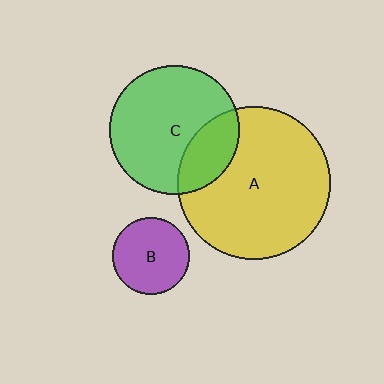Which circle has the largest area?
Circle A (yellow).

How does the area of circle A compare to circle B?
Approximately 4.0 times.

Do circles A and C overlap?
Yes.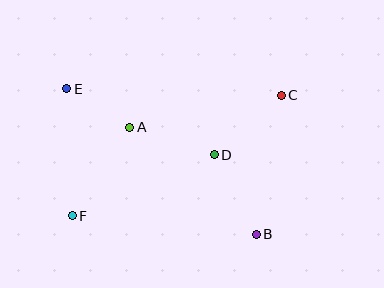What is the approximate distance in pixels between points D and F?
The distance between D and F is approximately 155 pixels.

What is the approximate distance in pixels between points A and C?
The distance between A and C is approximately 155 pixels.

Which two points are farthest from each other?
Points C and F are farthest from each other.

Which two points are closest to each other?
Points A and E are closest to each other.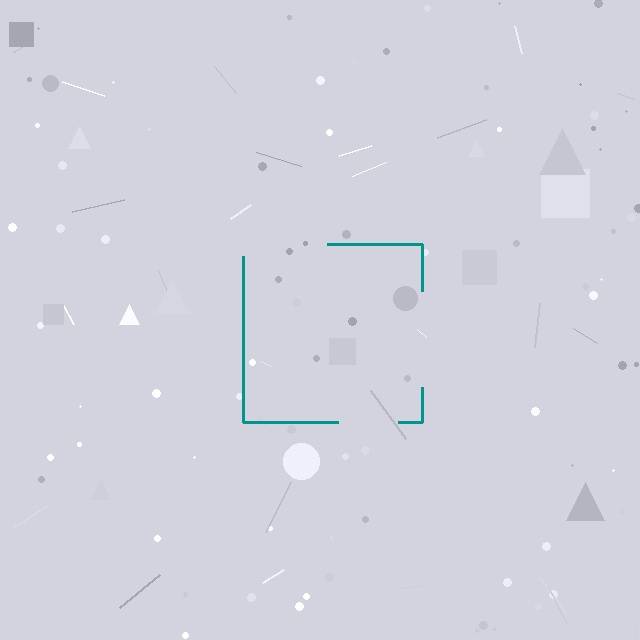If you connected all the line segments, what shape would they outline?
They would outline a square.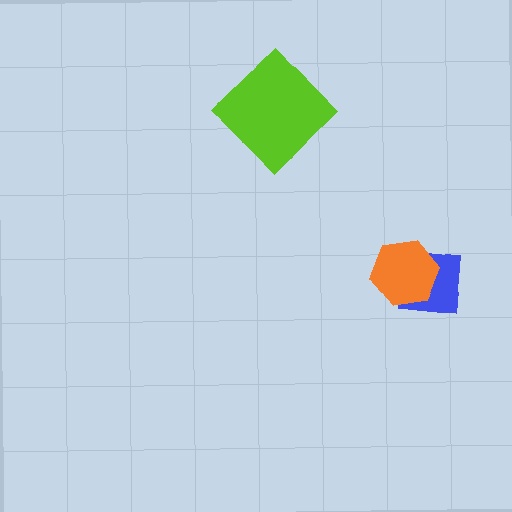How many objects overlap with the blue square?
1 object overlaps with the blue square.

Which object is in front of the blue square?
The orange hexagon is in front of the blue square.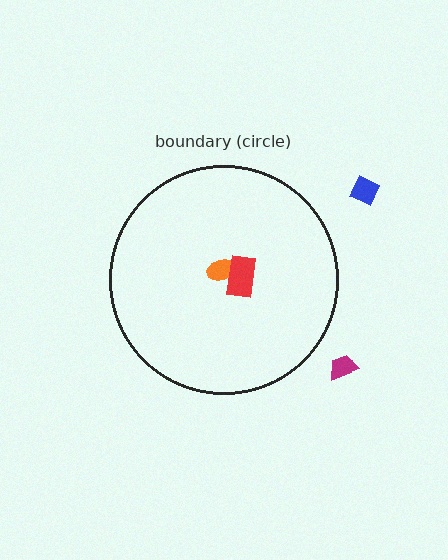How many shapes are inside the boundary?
2 inside, 2 outside.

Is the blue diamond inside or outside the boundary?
Outside.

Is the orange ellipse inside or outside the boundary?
Inside.